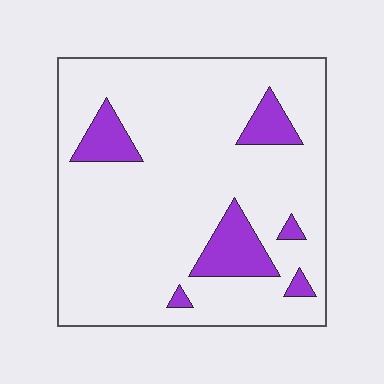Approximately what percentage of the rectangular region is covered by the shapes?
Approximately 15%.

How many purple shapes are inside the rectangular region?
6.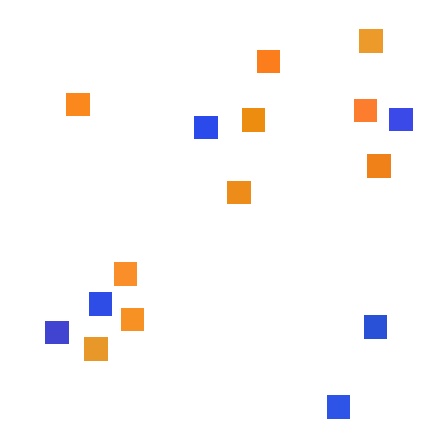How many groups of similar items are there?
There are 2 groups: one group of orange squares (10) and one group of blue squares (6).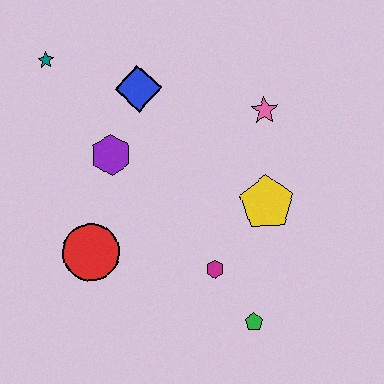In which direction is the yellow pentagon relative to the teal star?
The yellow pentagon is to the right of the teal star.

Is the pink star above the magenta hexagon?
Yes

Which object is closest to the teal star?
The blue diamond is closest to the teal star.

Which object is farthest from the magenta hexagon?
The teal star is farthest from the magenta hexagon.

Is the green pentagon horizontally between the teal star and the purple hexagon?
No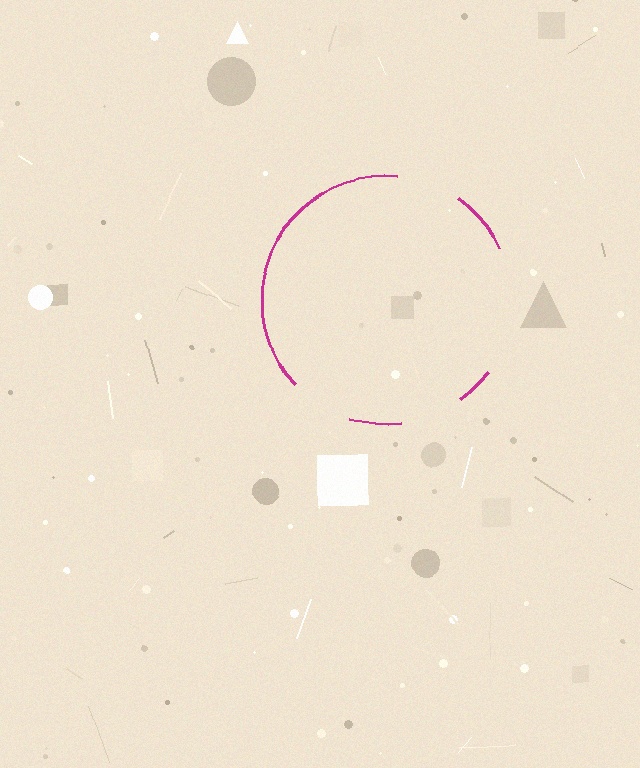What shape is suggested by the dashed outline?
The dashed outline suggests a circle.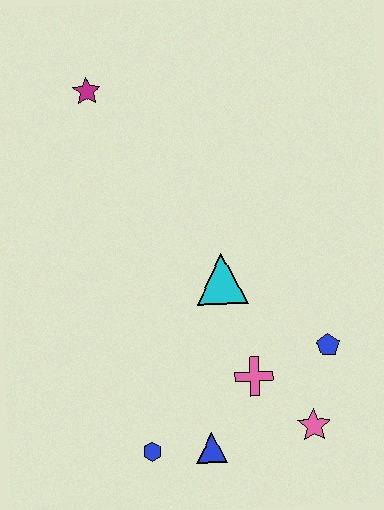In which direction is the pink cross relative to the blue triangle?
The pink cross is above the blue triangle.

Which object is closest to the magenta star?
The cyan triangle is closest to the magenta star.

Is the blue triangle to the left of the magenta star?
No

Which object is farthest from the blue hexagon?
The magenta star is farthest from the blue hexagon.